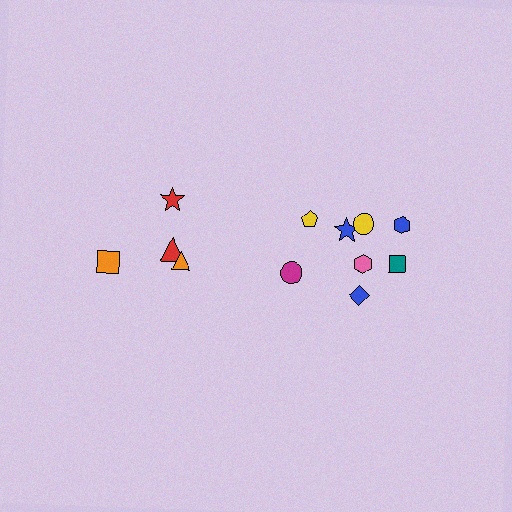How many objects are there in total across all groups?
There are 12 objects.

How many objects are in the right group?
There are 8 objects.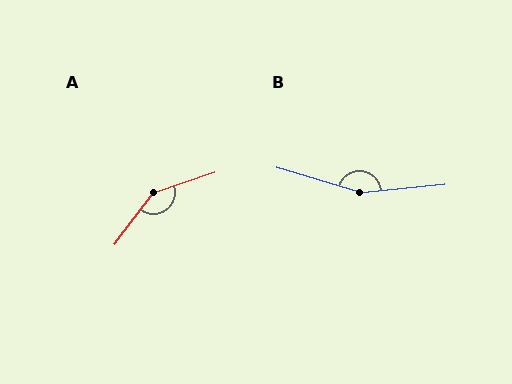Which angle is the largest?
B, at approximately 158 degrees.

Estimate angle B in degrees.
Approximately 158 degrees.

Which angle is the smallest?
A, at approximately 145 degrees.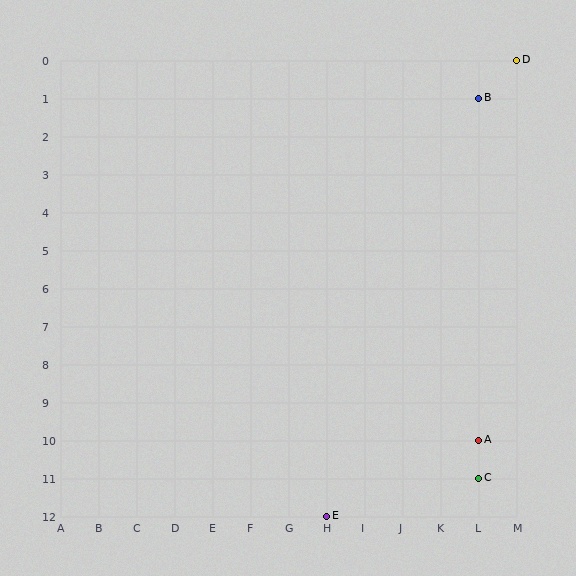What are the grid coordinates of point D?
Point D is at grid coordinates (M, 0).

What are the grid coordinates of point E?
Point E is at grid coordinates (H, 12).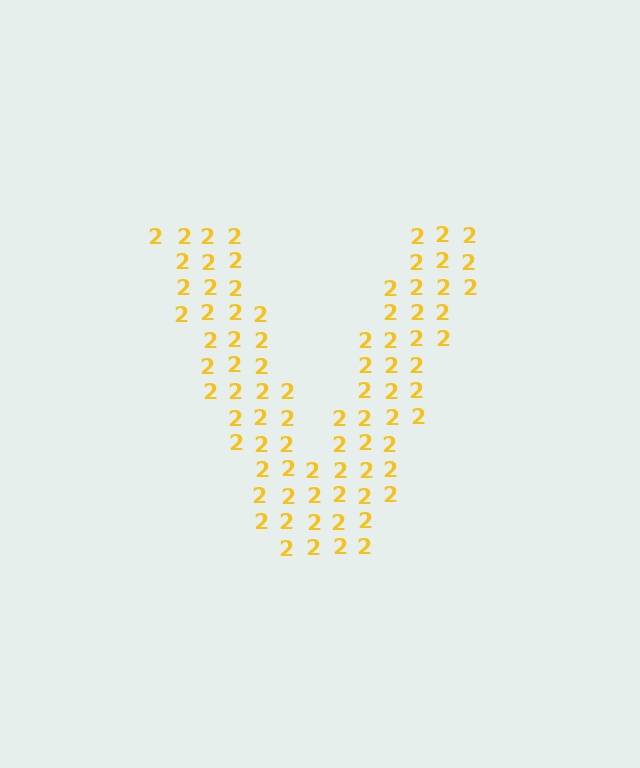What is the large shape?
The large shape is the letter V.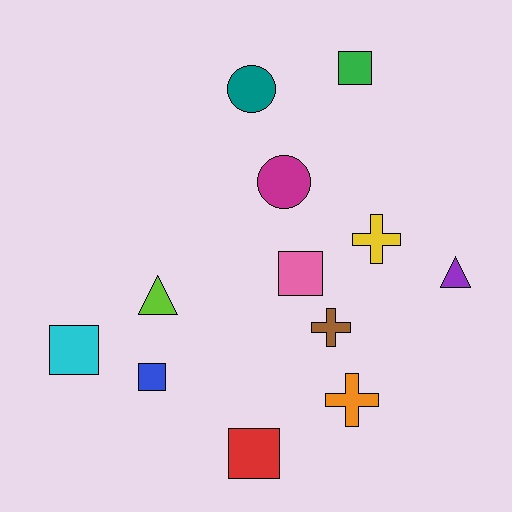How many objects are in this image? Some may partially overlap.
There are 12 objects.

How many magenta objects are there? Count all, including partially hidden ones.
There is 1 magenta object.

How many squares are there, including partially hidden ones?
There are 5 squares.